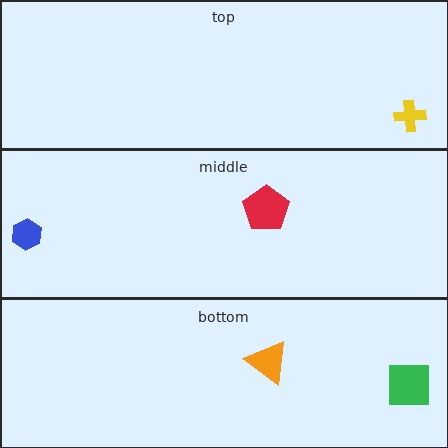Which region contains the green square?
The bottom region.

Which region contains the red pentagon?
The middle region.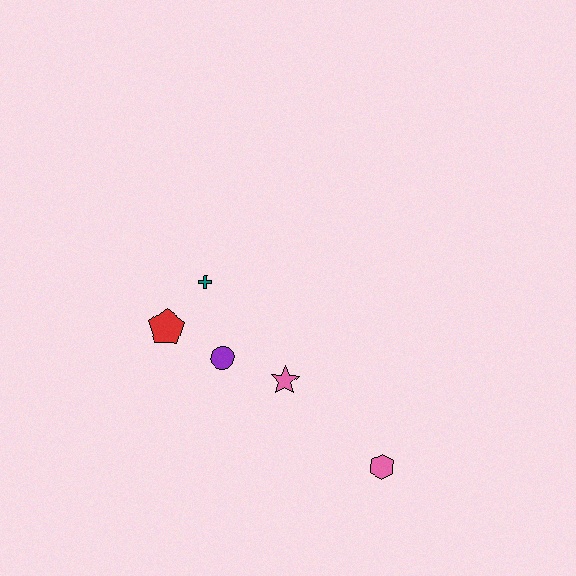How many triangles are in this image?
There are no triangles.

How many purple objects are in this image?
There is 1 purple object.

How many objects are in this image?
There are 5 objects.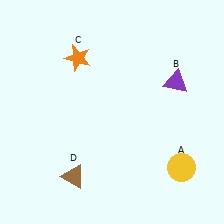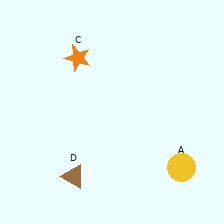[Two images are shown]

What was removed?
The purple triangle (B) was removed in Image 2.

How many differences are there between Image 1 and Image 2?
There is 1 difference between the two images.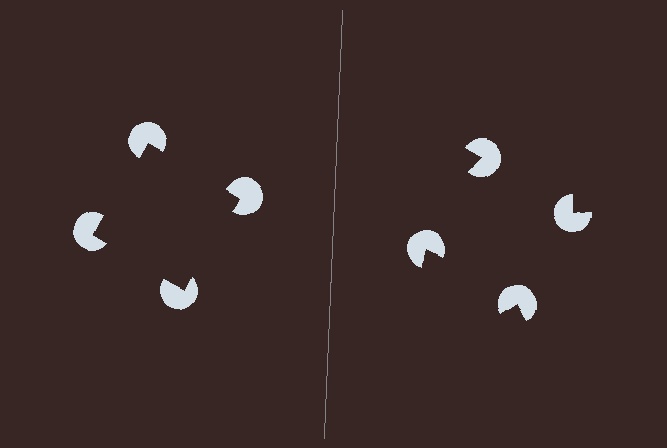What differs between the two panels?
The pac-man discs are positioned identically on both sides; only the wedge orientations differ. On the left they align to a square; on the right they are misaligned.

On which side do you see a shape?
An illusory square appears on the left side. On the right side the wedge cuts are rotated, so no coherent shape forms.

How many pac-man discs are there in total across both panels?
8 — 4 on each side.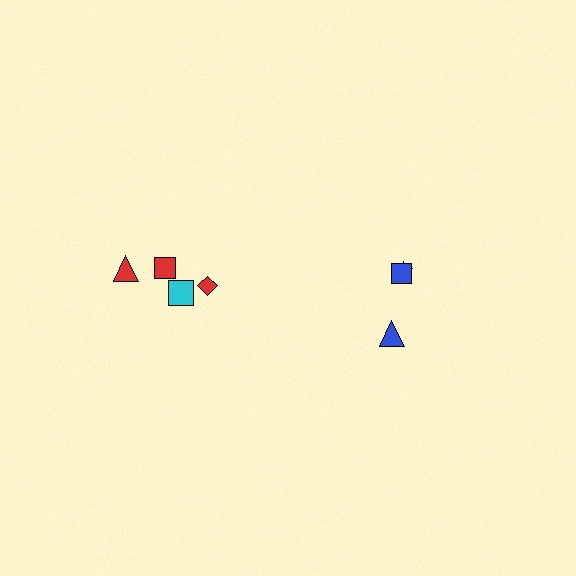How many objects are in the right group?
There are 3 objects.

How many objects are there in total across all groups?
There are 8 objects.